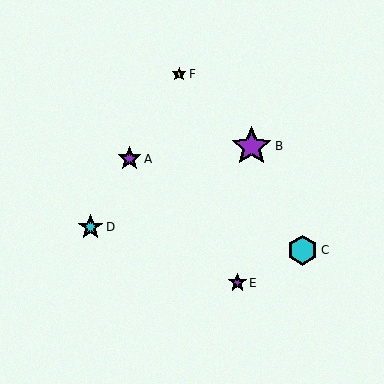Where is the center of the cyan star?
The center of the cyan star is at (91, 227).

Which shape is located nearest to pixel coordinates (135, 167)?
The purple star (labeled A) at (129, 159) is nearest to that location.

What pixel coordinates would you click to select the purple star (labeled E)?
Click at (237, 283) to select the purple star E.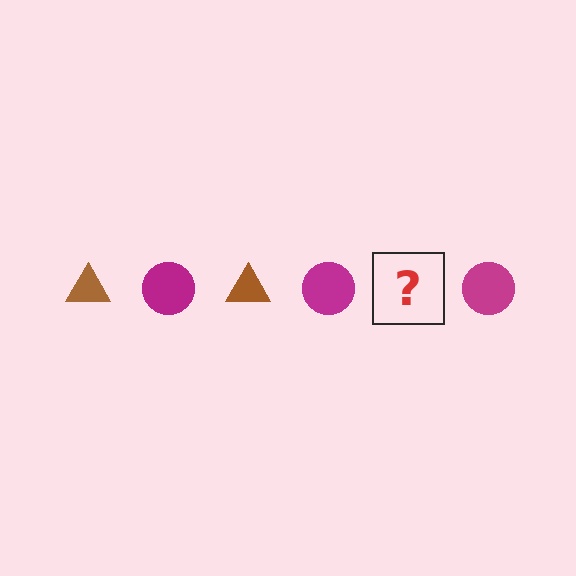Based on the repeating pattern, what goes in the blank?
The blank should be a brown triangle.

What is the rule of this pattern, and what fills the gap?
The rule is that the pattern alternates between brown triangle and magenta circle. The gap should be filled with a brown triangle.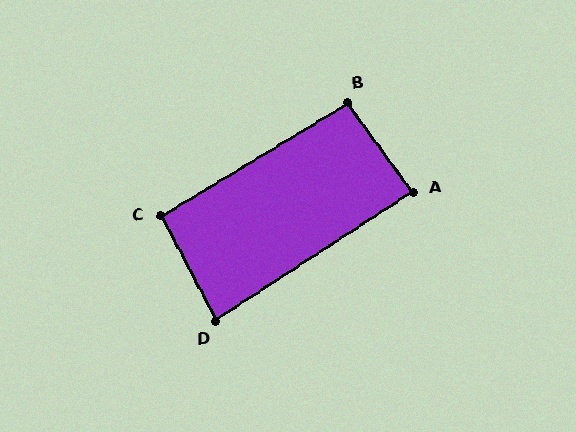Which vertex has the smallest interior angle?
D, at approximately 85 degrees.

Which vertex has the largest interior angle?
B, at approximately 95 degrees.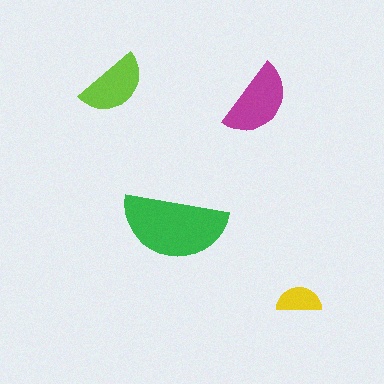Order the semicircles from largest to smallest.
the green one, the magenta one, the lime one, the yellow one.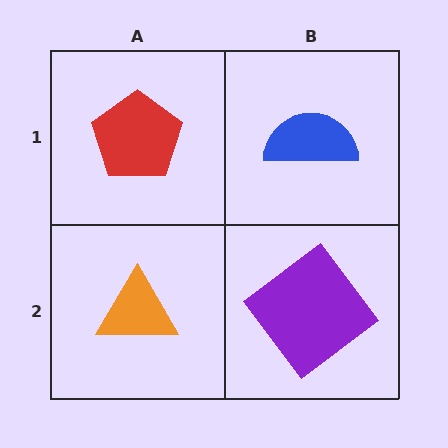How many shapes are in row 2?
2 shapes.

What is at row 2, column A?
An orange triangle.